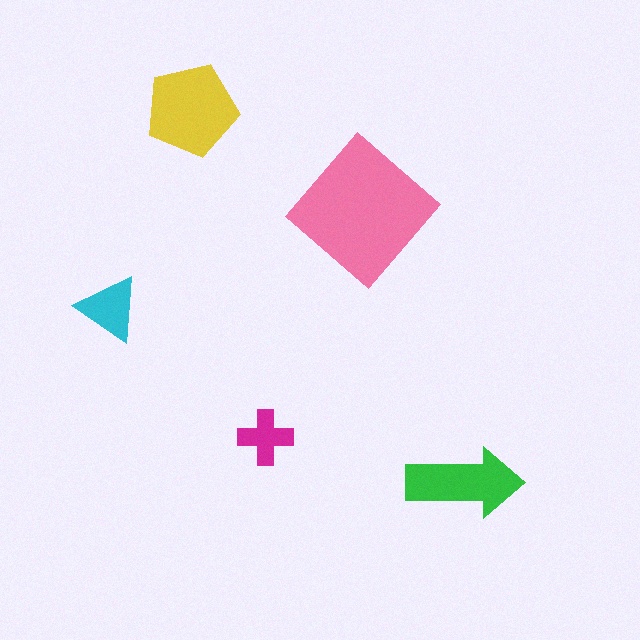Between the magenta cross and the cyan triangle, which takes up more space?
The cyan triangle.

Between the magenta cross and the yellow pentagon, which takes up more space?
The yellow pentagon.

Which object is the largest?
The pink diamond.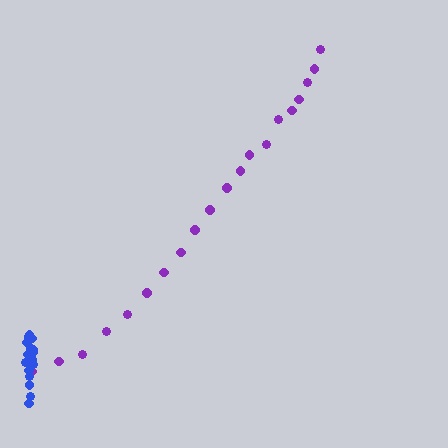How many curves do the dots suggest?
There are 2 distinct paths.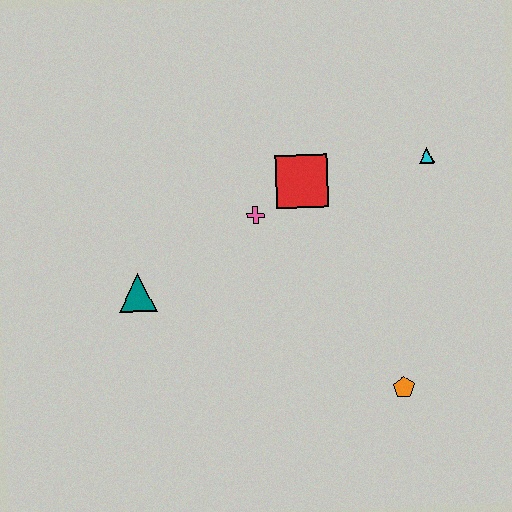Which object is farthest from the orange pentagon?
The teal triangle is farthest from the orange pentagon.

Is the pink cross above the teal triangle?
Yes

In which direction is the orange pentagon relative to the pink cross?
The orange pentagon is below the pink cross.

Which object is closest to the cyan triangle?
The red square is closest to the cyan triangle.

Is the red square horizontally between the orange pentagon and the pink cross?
Yes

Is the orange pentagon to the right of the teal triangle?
Yes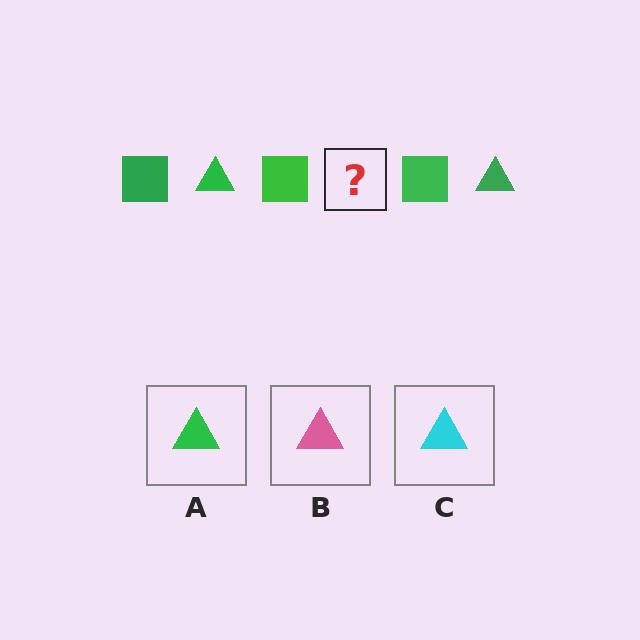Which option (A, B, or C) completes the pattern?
A.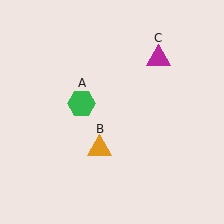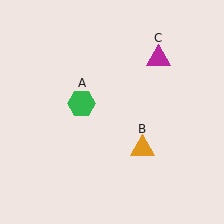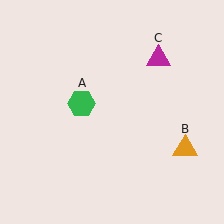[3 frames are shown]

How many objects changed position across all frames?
1 object changed position: orange triangle (object B).